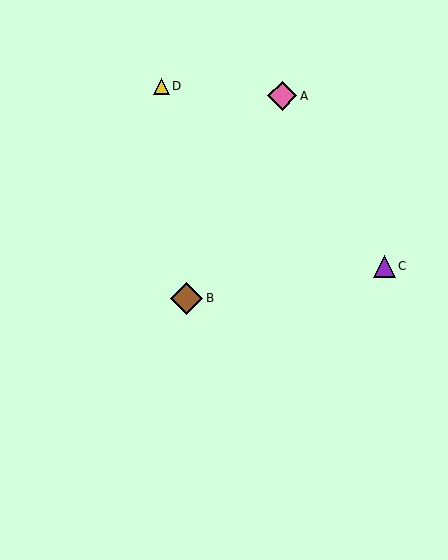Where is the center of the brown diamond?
The center of the brown diamond is at (187, 298).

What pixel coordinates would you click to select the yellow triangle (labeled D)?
Click at (161, 86) to select the yellow triangle D.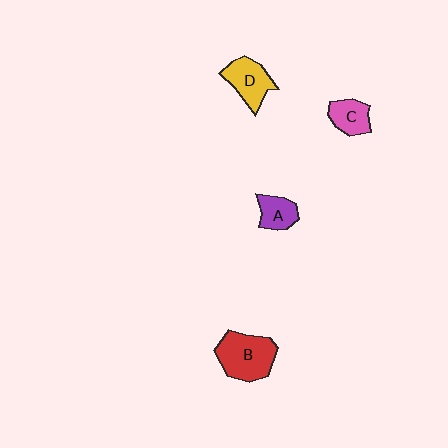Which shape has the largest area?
Shape B (red).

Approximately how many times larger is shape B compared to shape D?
Approximately 1.4 times.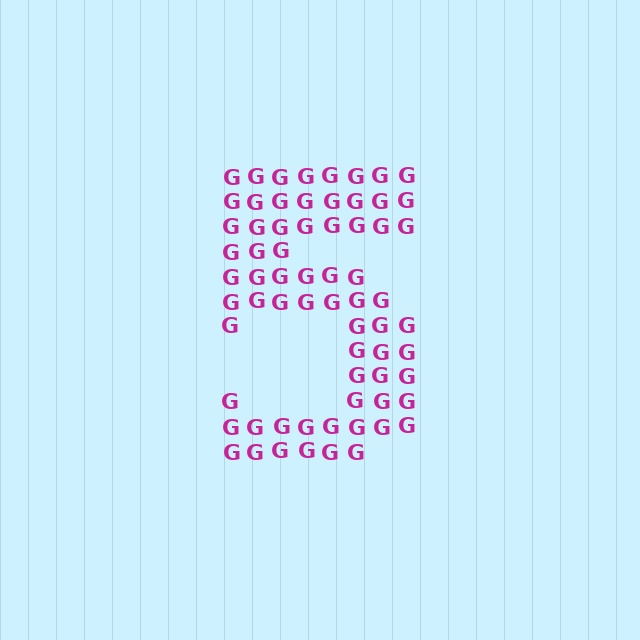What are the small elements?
The small elements are letter G's.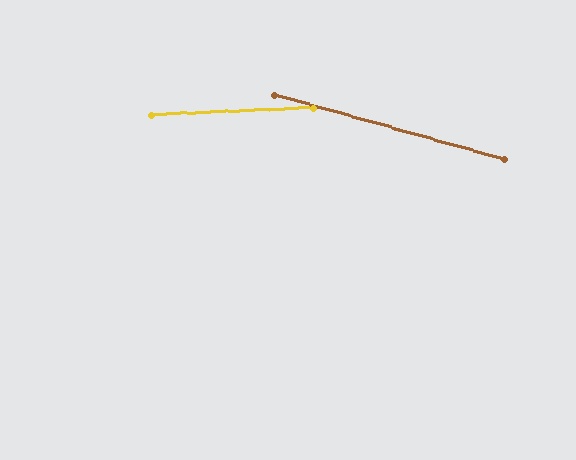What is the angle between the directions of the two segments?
Approximately 18 degrees.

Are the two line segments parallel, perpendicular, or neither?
Neither parallel nor perpendicular — they differ by about 18°.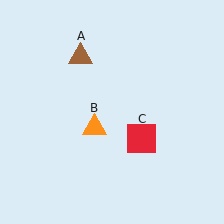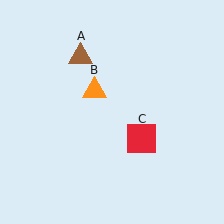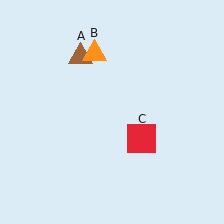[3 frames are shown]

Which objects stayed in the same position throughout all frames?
Brown triangle (object A) and red square (object C) remained stationary.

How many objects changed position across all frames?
1 object changed position: orange triangle (object B).